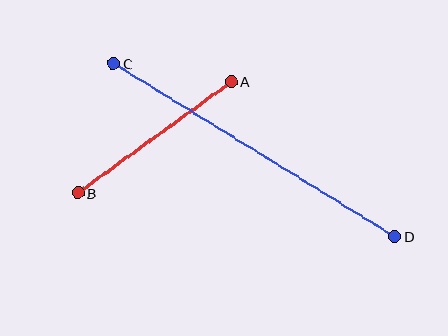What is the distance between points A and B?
The distance is approximately 189 pixels.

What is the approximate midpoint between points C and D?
The midpoint is at approximately (254, 150) pixels.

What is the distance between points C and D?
The distance is approximately 330 pixels.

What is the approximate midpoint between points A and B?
The midpoint is at approximately (155, 137) pixels.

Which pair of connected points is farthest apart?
Points C and D are farthest apart.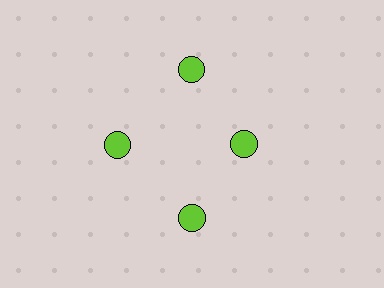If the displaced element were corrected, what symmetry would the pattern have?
It would have 4-fold rotational symmetry — the pattern would map onto itself every 90 degrees.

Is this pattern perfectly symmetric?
No. The 4 lime circles are arranged in a ring, but one element near the 3 o'clock position is pulled inward toward the center, breaking the 4-fold rotational symmetry.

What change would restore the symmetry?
The symmetry would be restored by moving it outward, back onto the ring so that all 4 circles sit at equal angles and equal distance from the center.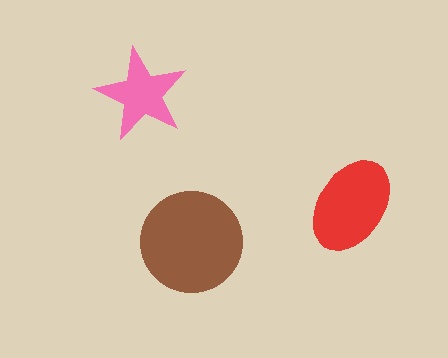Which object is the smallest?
The pink star.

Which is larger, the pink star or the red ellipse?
The red ellipse.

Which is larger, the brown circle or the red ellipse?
The brown circle.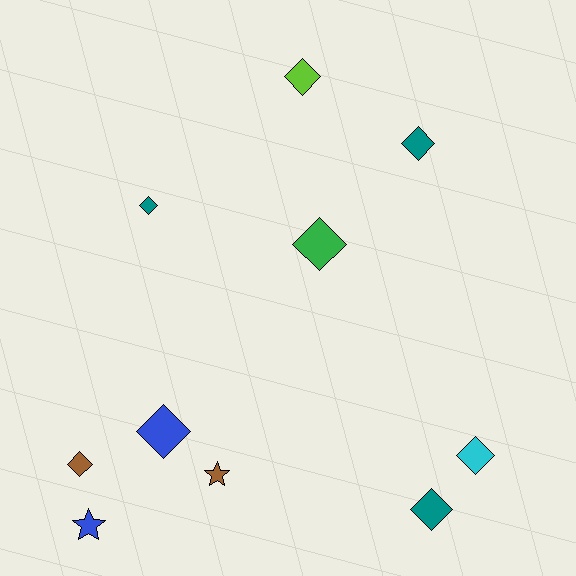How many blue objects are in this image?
There are 2 blue objects.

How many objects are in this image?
There are 10 objects.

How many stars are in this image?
There are 2 stars.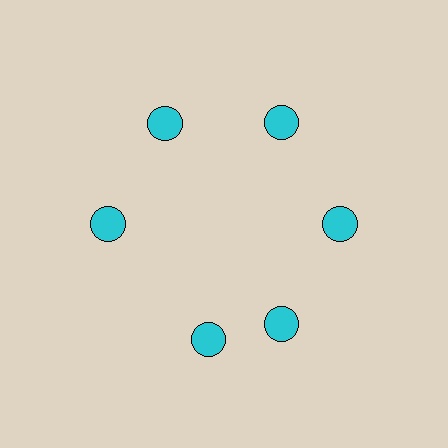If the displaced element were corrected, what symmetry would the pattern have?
It would have 6-fold rotational symmetry — the pattern would map onto itself every 60 degrees.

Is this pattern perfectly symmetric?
No. The 6 cyan circles are arranged in a ring, but one element near the 7 o'clock position is rotated out of alignment along the ring, breaking the 6-fold rotational symmetry.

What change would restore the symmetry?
The symmetry would be restored by rotating it back into even spacing with its neighbors so that all 6 circles sit at equal angles and equal distance from the center.